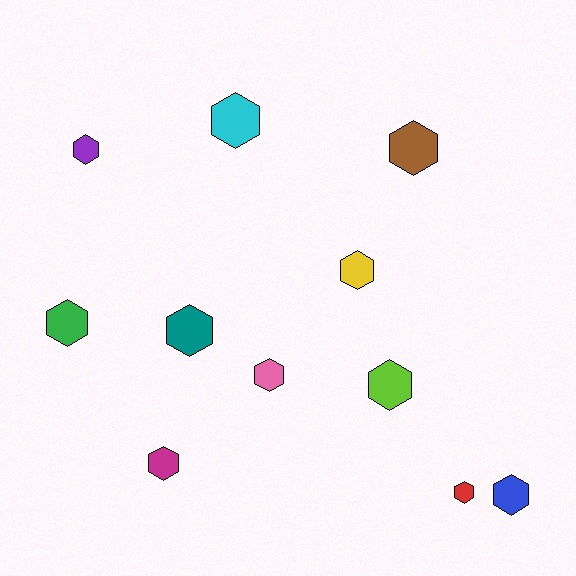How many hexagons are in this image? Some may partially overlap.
There are 11 hexagons.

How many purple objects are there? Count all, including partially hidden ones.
There is 1 purple object.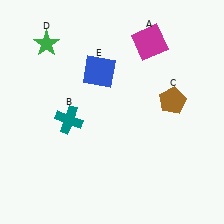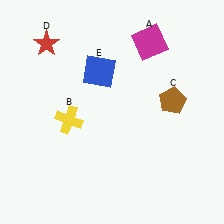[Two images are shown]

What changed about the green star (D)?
In Image 1, D is green. In Image 2, it changed to red.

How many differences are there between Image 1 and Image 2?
There are 2 differences between the two images.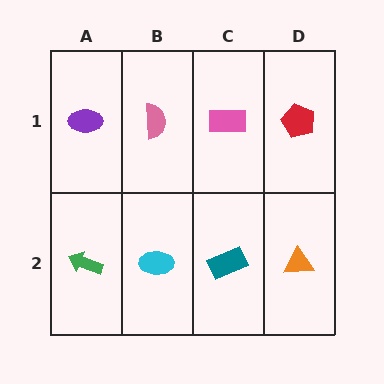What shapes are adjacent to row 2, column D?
A red pentagon (row 1, column D), a teal rectangle (row 2, column C).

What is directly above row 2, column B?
A pink semicircle.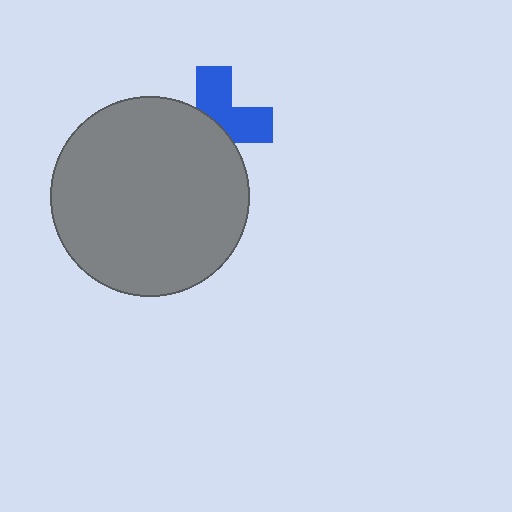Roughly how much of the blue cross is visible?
About half of it is visible (roughly 48%).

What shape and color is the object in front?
The object in front is a gray circle.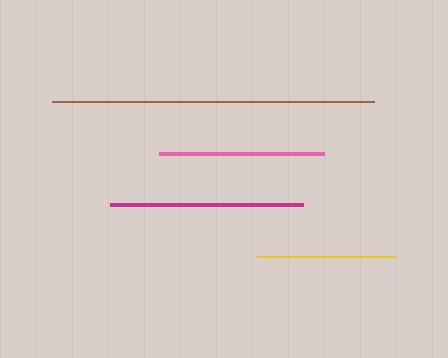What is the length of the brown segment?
The brown segment is approximately 322 pixels long.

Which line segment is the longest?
The brown line is the longest at approximately 322 pixels.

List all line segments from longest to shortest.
From longest to shortest: brown, magenta, pink, yellow.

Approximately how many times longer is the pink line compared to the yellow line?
The pink line is approximately 1.2 times the length of the yellow line.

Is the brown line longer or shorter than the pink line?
The brown line is longer than the pink line.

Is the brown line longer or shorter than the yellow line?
The brown line is longer than the yellow line.